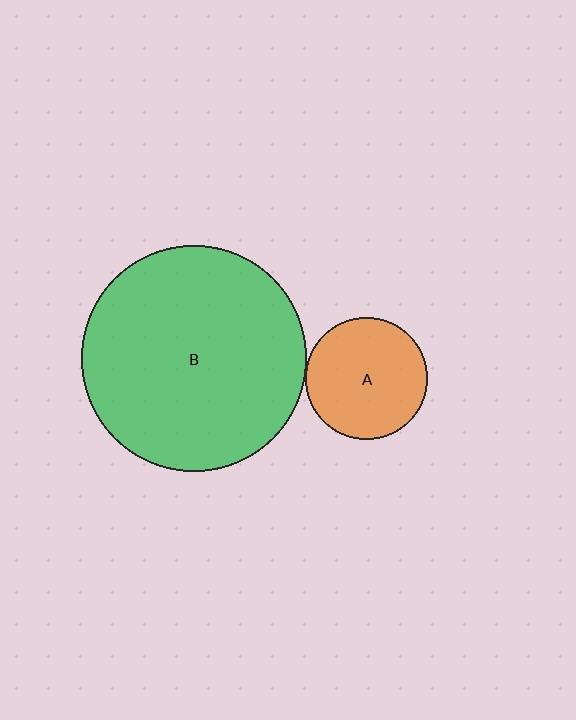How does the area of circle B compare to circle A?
Approximately 3.4 times.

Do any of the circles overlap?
No, none of the circles overlap.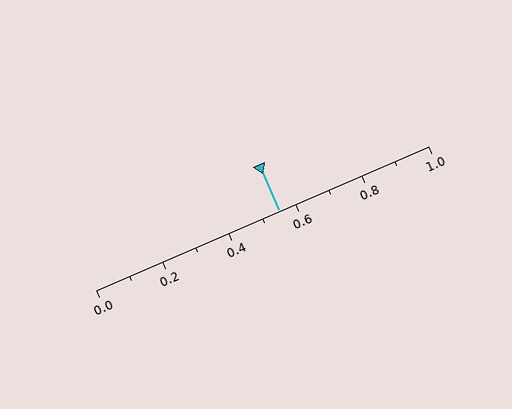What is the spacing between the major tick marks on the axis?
The major ticks are spaced 0.2 apart.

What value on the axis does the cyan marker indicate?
The marker indicates approximately 0.55.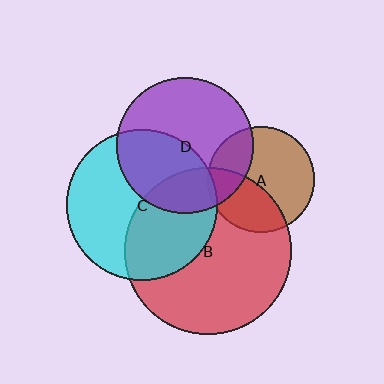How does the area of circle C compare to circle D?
Approximately 1.2 times.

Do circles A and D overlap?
Yes.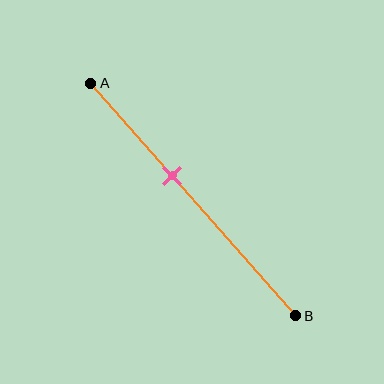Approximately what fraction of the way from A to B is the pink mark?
The pink mark is approximately 40% of the way from A to B.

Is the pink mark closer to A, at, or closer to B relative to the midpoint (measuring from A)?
The pink mark is closer to point A than the midpoint of segment AB.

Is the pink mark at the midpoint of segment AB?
No, the mark is at about 40% from A, not at the 50% midpoint.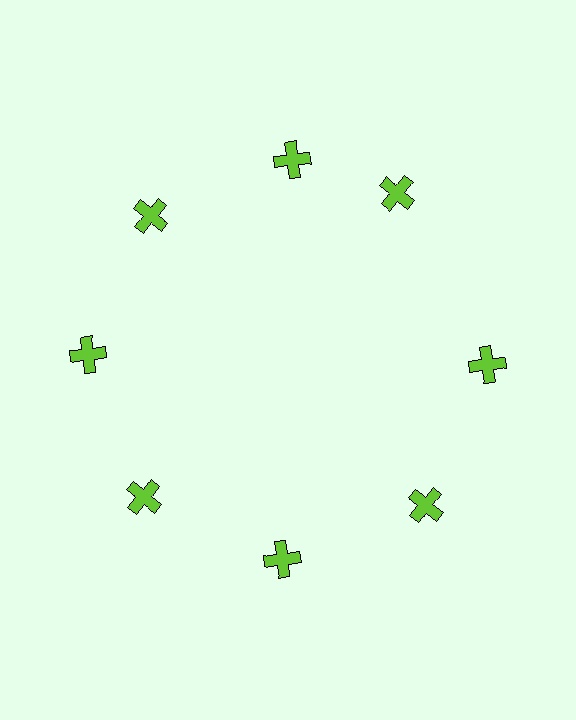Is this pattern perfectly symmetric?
No. The 8 lime crosses are arranged in a ring, but one element near the 2 o'clock position is rotated out of alignment along the ring, breaking the 8-fold rotational symmetry.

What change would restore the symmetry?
The symmetry would be restored by rotating it back into even spacing with its neighbors so that all 8 crosses sit at equal angles and equal distance from the center.